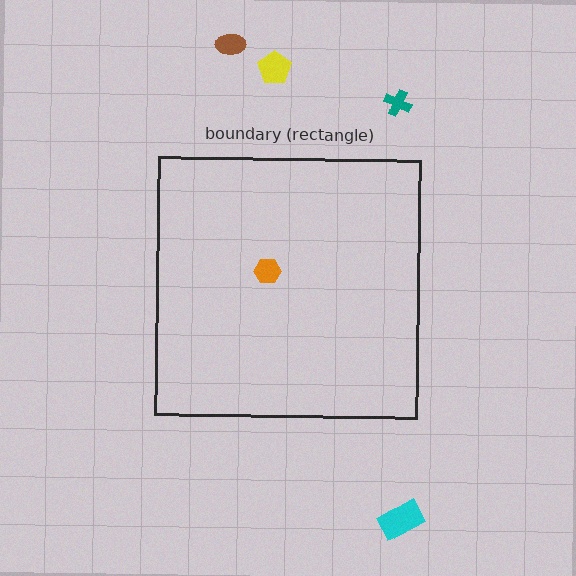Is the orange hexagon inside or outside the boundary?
Inside.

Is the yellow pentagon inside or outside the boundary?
Outside.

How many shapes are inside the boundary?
1 inside, 4 outside.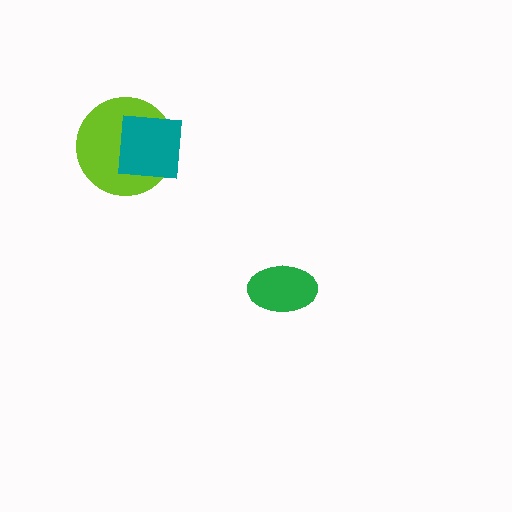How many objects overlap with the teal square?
1 object overlaps with the teal square.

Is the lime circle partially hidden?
Yes, it is partially covered by another shape.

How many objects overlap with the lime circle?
1 object overlaps with the lime circle.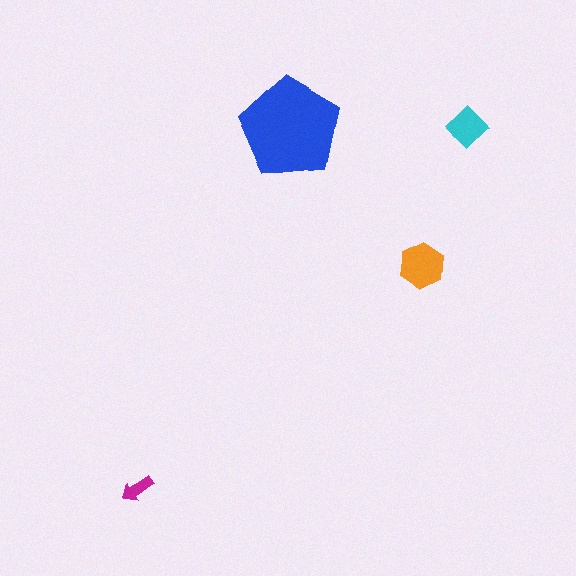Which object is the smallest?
The magenta arrow.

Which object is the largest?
The blue pentagon.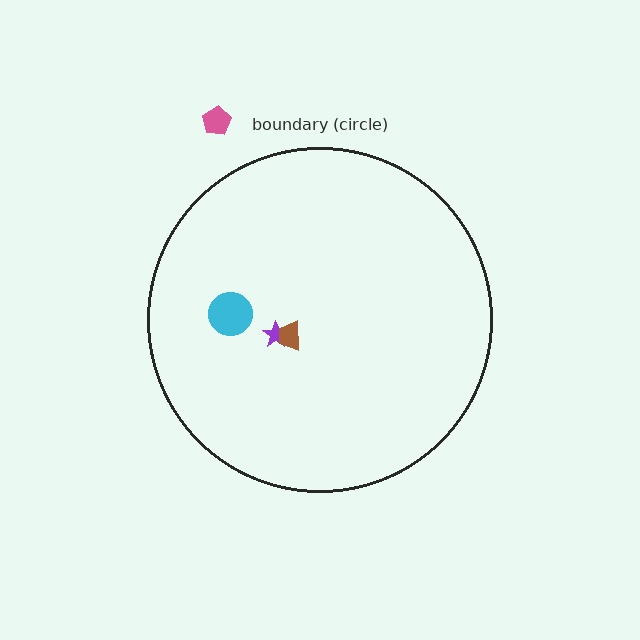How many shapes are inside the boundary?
3 inside, 1 outside.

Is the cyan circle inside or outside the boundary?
Inside.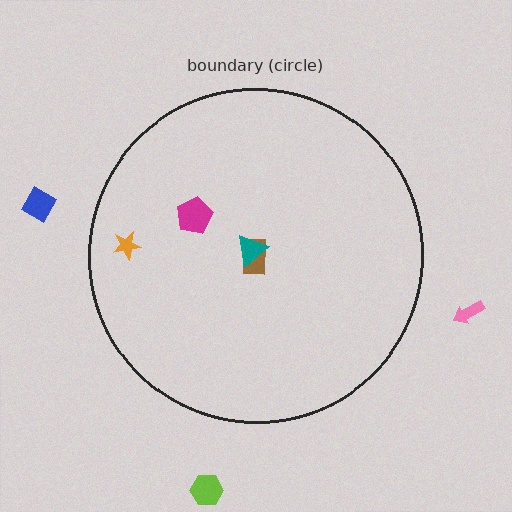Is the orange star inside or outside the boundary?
Inside.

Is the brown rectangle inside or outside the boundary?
Inside.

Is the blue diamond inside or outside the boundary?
Outside.